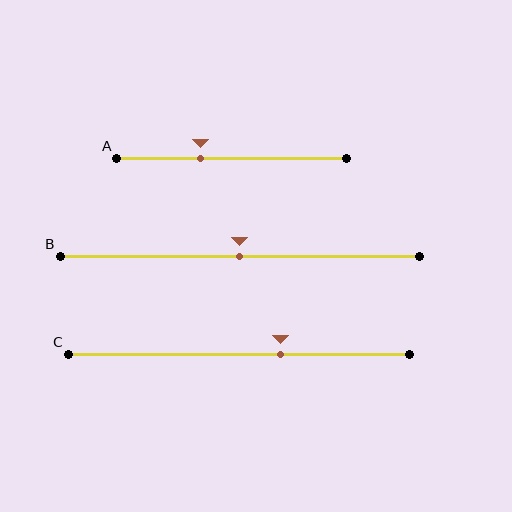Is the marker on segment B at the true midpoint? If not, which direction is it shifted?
Yes, the marker on segment B is at the true midpoint.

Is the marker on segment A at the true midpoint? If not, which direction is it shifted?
No, the marker on segment A is shifted to the left by about 13% of the segment length.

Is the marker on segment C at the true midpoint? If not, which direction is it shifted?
No, the marker on segment C is shifted to the right by about 12% of the segment length.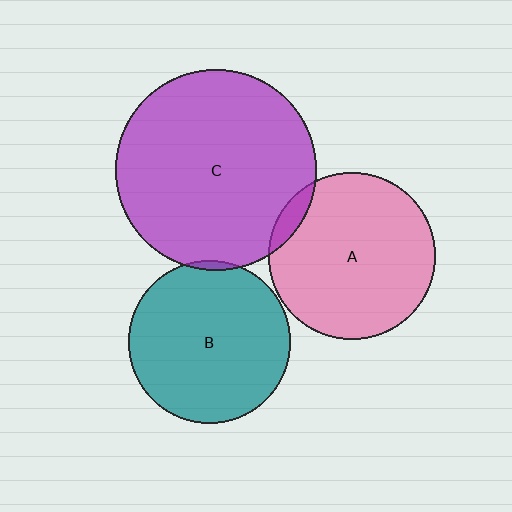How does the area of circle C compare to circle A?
Approximately 1.4 times.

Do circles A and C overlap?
Yes.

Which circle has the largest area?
Circle C (purple).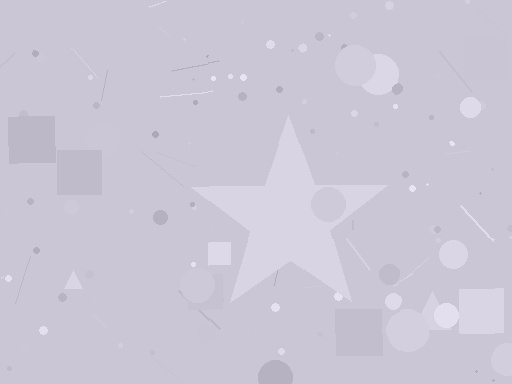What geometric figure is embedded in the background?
A star is embedded in the background.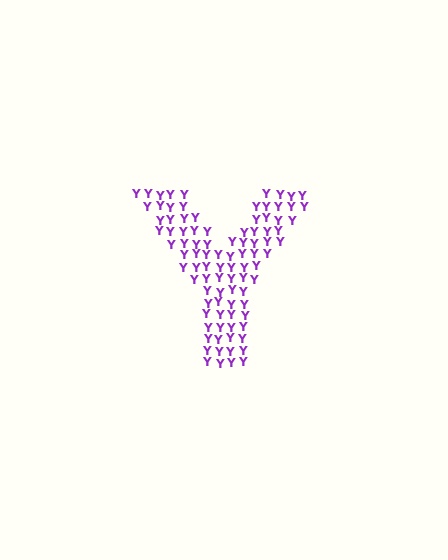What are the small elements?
The small elements are letter Y's.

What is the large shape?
The large shape is the letter Y.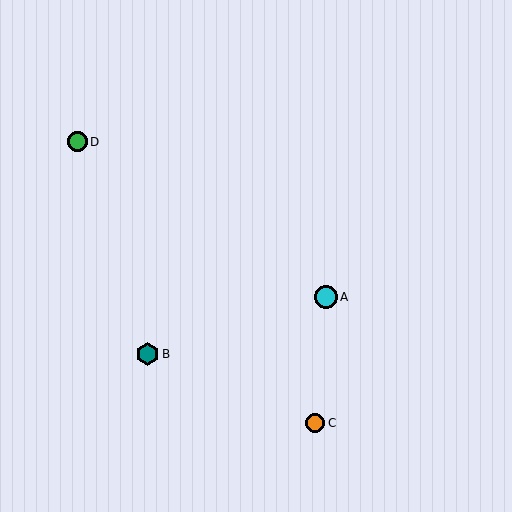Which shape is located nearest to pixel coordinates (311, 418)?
The orange circle (labeled C) at (315, 423) is nearest to that location.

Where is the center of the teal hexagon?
The center of the teal hexagon is at (147, 354).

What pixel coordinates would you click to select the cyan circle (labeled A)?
Click at (326, 297) to select the cyan circle A.